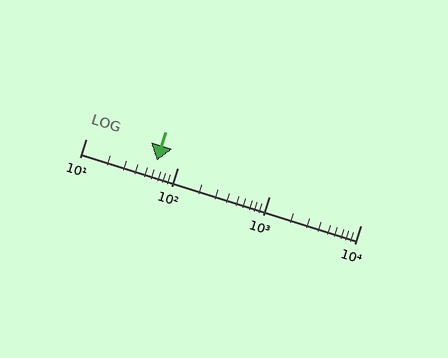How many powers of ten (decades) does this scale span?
The scale spans 3 decades, from 10 to 10000.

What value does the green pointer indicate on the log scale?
The pointer indicates approximately 60.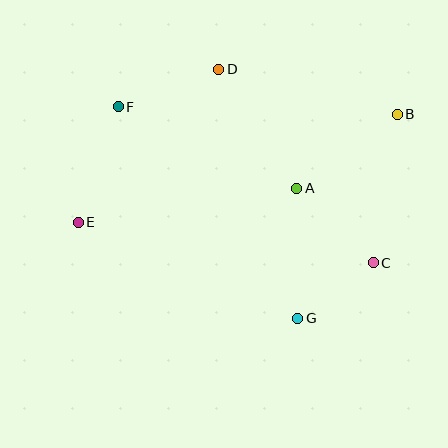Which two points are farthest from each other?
Points B and E are farthest from each other.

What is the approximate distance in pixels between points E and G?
The distance between E and G is approximately 240 pixels.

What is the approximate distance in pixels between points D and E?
The distance between D and E is approximately 208 pixels.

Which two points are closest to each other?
Points C and G are closest to each other.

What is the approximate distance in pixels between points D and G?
The distance between D and G is approximately 261 pixels.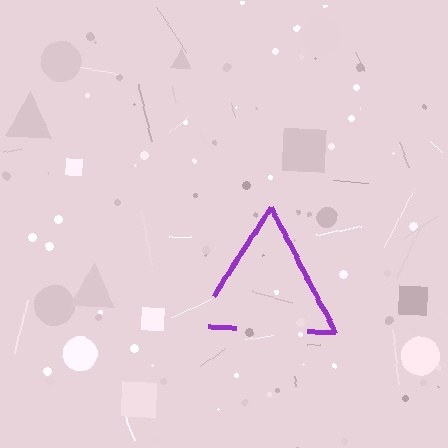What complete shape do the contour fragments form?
The contour fragments form a triangle.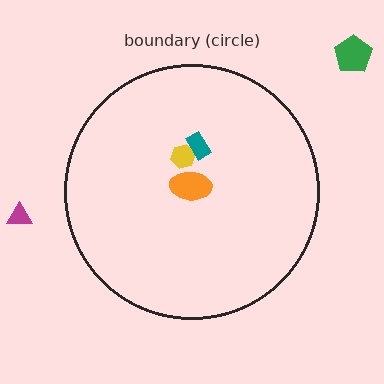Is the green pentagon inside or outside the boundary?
Outside.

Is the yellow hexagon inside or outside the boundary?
Inside.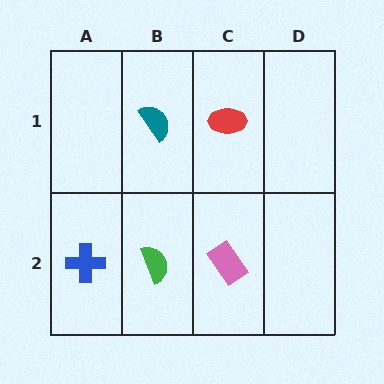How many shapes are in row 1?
2 shapes.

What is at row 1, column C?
A red ellipse.